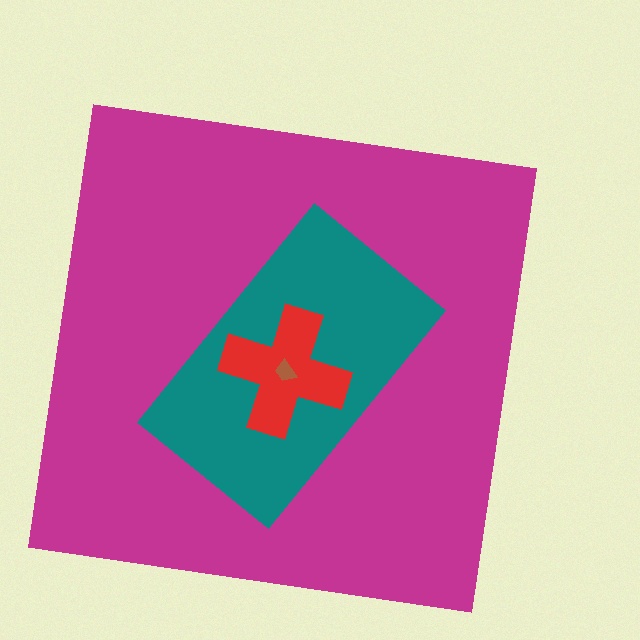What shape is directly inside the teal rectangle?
The red cross.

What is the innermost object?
The brown trapezoid.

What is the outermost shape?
The magenta square.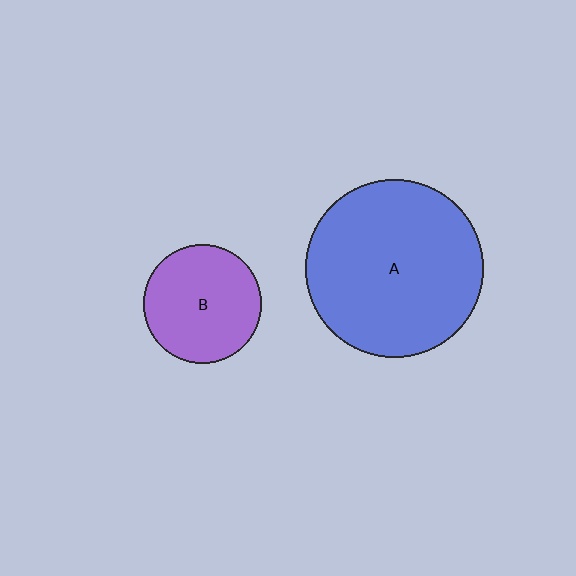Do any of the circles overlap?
No, none of the circles overlap.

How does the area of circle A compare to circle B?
Approximately 2.3 times.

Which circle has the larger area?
Circle A (blue).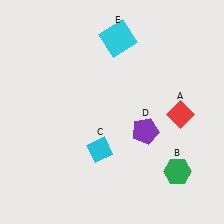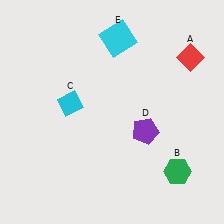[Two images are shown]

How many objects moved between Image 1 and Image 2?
2 objects moved between the two images.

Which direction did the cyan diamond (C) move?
The cyan diamond (C) moved up.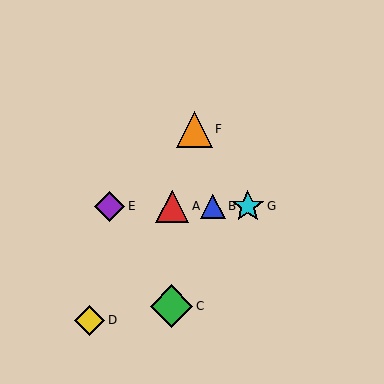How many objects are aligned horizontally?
4 objects (A, B, E, G) are aligned horizontally.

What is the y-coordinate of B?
Object B is at y≈206.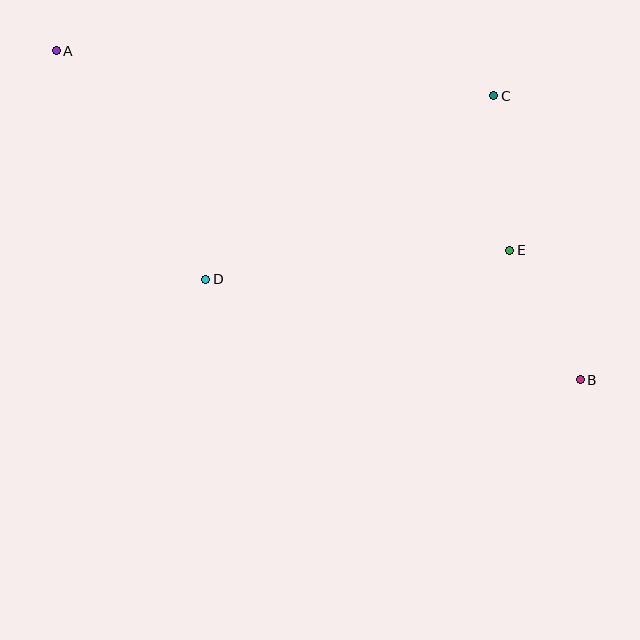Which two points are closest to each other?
Points B and E are closest to each other.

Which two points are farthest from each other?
Points A and B are farthest from each other.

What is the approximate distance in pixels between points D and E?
The distance between D and E is approximately 306 pixels.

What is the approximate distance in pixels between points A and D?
The distance between A and D is approximately 273 pixels.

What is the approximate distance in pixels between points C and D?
The distance between C and D is approximately 342 pixels.